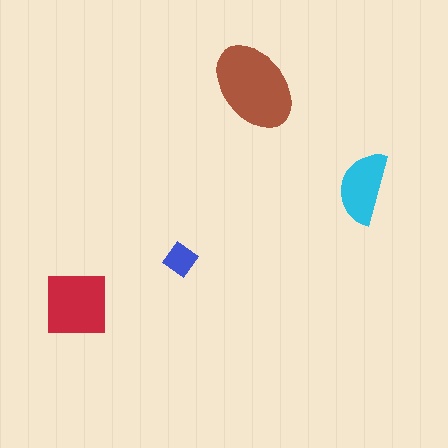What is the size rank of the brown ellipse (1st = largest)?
1st.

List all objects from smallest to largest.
The blue diamond, the cyan semicircle, the red square, the brown ellipse.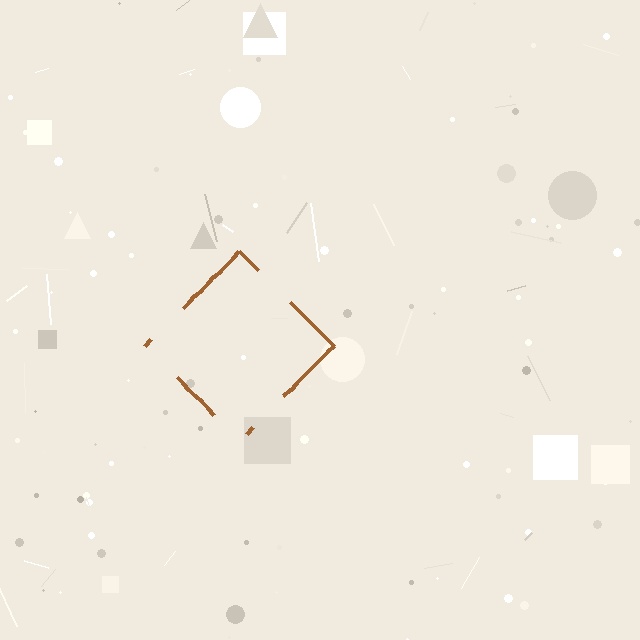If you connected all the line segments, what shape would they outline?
They would outline a diamond.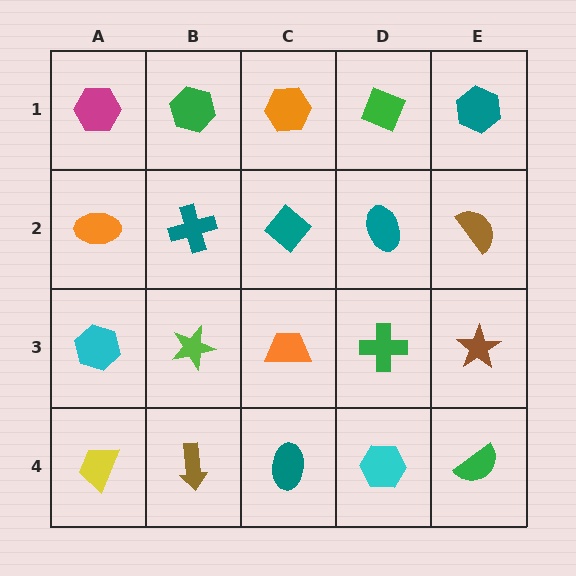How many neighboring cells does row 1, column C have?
3.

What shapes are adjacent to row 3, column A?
An orange ellipse (row 2, column A), a yellow trapezoid (row 4, column A), a lime star (row 3, column B).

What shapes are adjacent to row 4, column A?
A cyan hexagon (row 3, column A), a brown arrow (row 4, column B).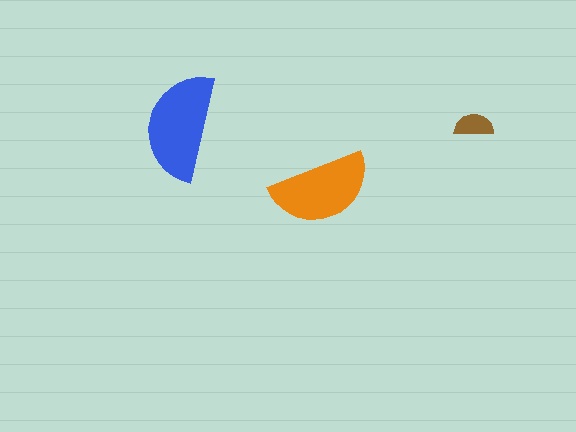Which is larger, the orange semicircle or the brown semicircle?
The orange one.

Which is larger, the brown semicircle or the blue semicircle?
The blue one.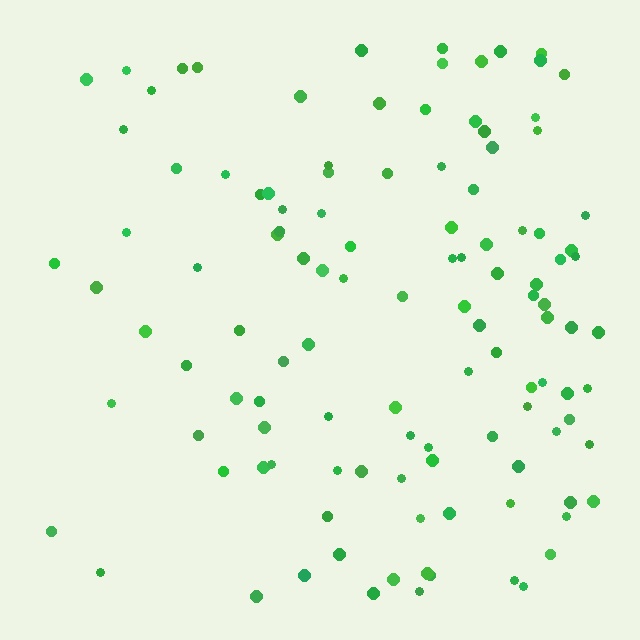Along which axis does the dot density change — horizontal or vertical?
Horizontal.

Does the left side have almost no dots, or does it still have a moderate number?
Still a moderate number, just noticeably fewer than the right.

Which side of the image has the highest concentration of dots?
The right.